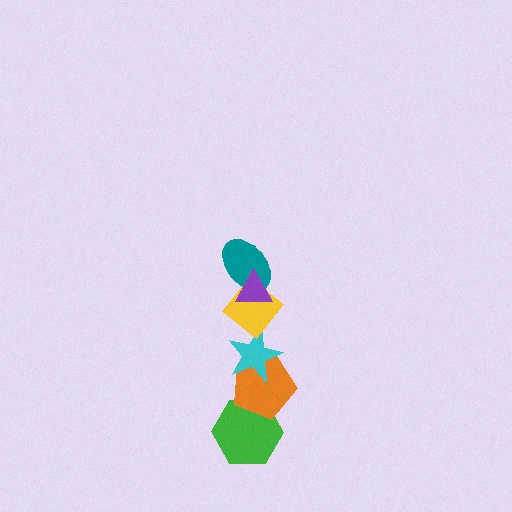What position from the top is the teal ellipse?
The teal ellipse is 2nd from the top.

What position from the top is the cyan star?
The cyan star is 4th from the top.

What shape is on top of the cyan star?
The yellow diamond is on top of the cyan star.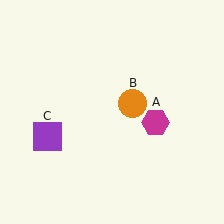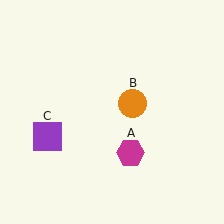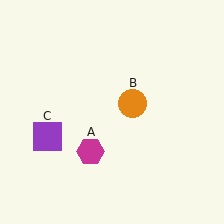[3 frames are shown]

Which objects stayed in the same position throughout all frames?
Orange circle (object B) and purple square (object C) remained stationary.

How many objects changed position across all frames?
1 object changed position: magenta hexagon (object A).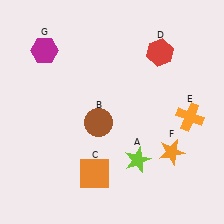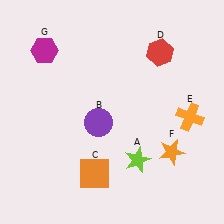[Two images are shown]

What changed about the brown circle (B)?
In Image 1, B is brown. In Image 2, it changed to purple.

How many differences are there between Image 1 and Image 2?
There is 1 difference between the two images.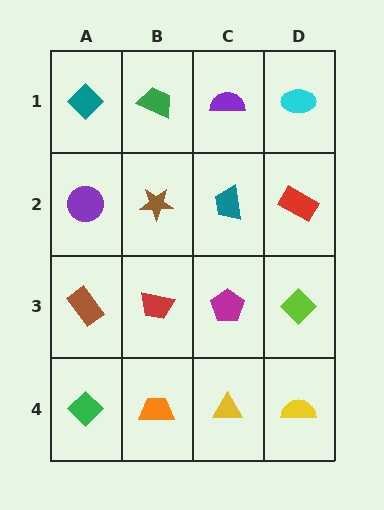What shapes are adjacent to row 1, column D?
A red rectangle (row 2, column D), a purple semicircle (row 1, column C).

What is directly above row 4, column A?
A brown rectangle.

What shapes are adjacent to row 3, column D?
A red rectangle (row 2, column D), a yellow semicircle (row 4, column D), a magenta pentagon (row 3, column C).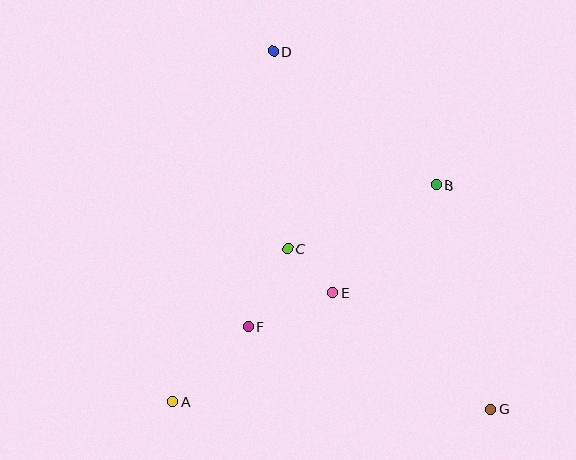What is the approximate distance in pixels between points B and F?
The distance between B and F is approximately 235 pixels.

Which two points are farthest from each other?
Points D and G are farthest from each other.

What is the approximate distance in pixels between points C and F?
The distance between C and F is approximately 87 pixels.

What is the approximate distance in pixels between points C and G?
The distance between C and G is approximately 259 pixels.